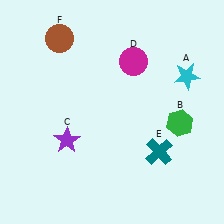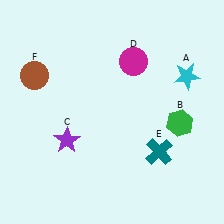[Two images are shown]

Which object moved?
The brown circle (F) moved down.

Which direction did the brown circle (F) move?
The brown circle (F) moved down.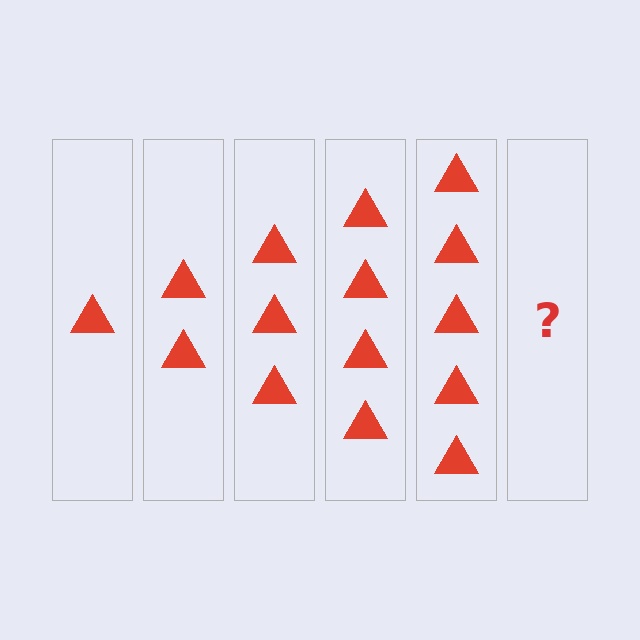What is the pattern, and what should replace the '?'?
The pattern is that each step adds one more triangle. The '?' should be 6 triangles.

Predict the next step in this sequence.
The next step is 6 triangles.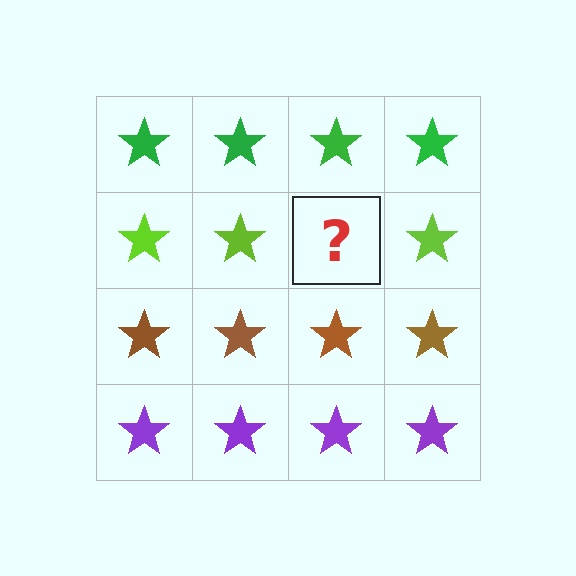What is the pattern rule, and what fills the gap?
The rule is that each row has a consistent color. The gap should be filled with a lime star.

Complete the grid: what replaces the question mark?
The question mark should be replaced with a lime star.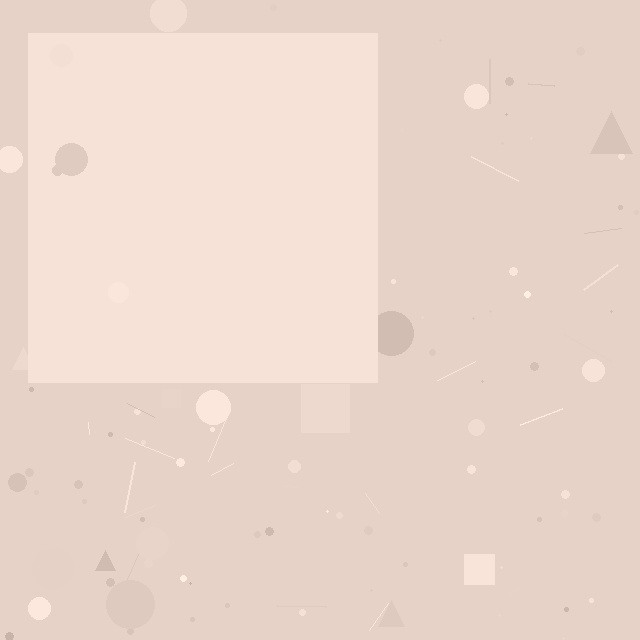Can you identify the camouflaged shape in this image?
The camouflaged shape is a square.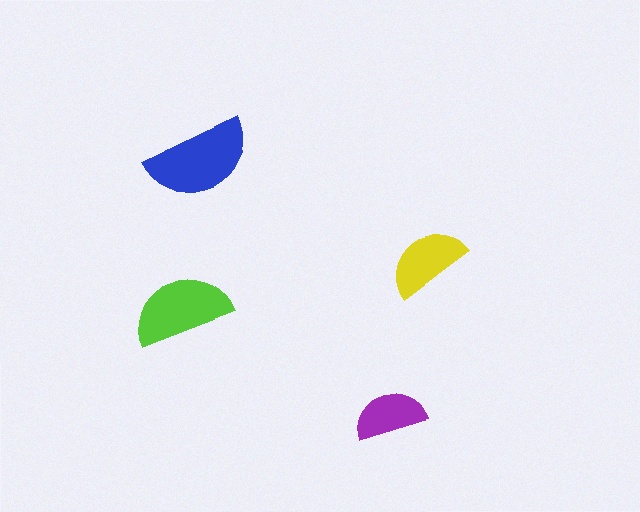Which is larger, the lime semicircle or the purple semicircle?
The lime one.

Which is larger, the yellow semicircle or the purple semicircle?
The yellow one.